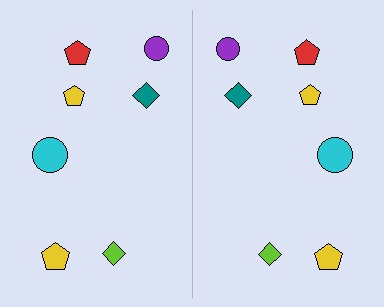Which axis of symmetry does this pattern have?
The pattern has a vertical axis of symmetry running through the center of the image.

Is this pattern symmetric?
Yes, this pattern has bilateral (reflection) symmetry.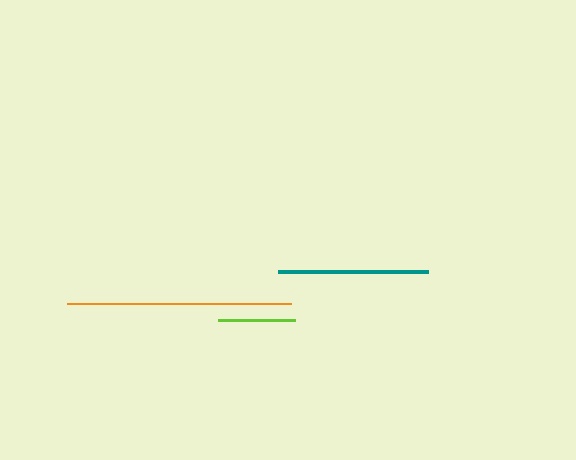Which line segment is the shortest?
The lime line is the shortest at approximately 78 pixels.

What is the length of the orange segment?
The orange segment is approximately 224 pixels long.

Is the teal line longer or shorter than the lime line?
The teal line is longer than the lime line.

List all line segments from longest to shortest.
From longest to shortest: orange, teal, lime.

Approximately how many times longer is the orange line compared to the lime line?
The orange line is approximately 2.9 times the length of the lime line.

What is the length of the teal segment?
The teal segment is approximately 149 pixels long.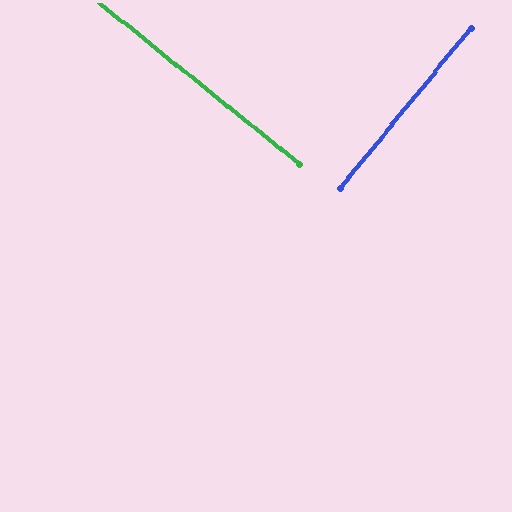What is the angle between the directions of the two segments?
Approximately 90 degrees.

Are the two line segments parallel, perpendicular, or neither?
Perpendicular — they meet at approximately 90°.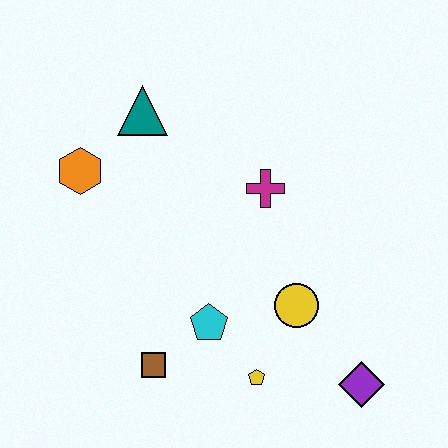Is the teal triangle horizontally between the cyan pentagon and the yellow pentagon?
No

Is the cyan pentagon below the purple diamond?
No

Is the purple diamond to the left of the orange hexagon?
No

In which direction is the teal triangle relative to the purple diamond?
The teal triangle is above the purple diamond.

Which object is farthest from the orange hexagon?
The purple diamond is farthest from the orange hexagon.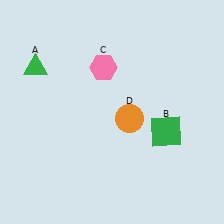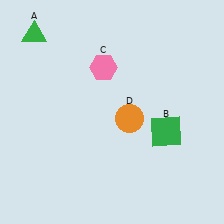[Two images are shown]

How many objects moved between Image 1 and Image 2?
1 object moved between the two images.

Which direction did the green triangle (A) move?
The green triangle (A) moved up.